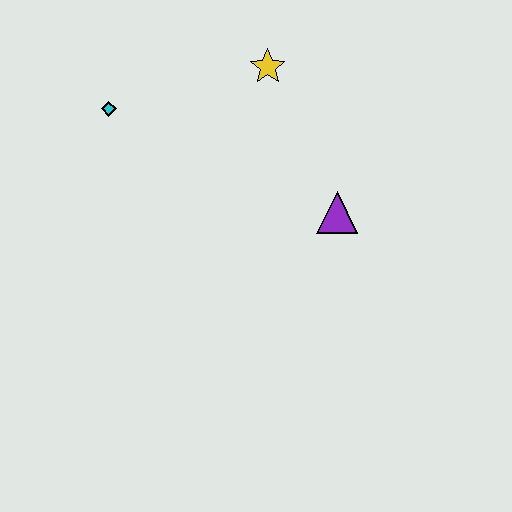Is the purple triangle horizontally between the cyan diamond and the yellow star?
No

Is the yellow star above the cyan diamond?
Yes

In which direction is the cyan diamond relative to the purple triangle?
The cyan diamond is to the left of the purple triangle.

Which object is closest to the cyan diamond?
The yellow star is closest to the cyan diamond.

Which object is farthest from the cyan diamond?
The purple triangle is farthest from the cyan diamond.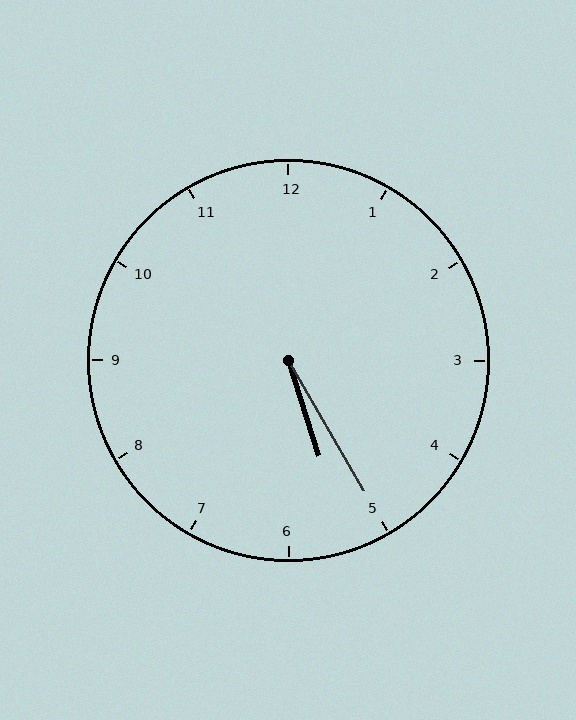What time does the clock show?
5:25.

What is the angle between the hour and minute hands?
Approximately 12 degrees.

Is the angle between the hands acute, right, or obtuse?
It is acute.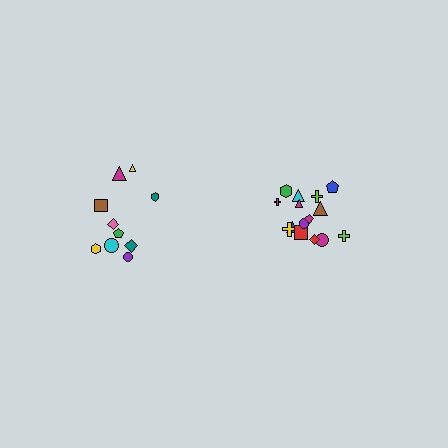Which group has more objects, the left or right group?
The right group.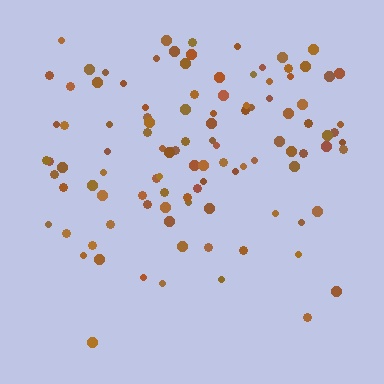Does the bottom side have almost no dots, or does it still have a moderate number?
Still a moderate number, just noticeably fewer than the top.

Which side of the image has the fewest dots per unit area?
The bottom.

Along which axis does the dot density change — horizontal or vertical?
Vertical.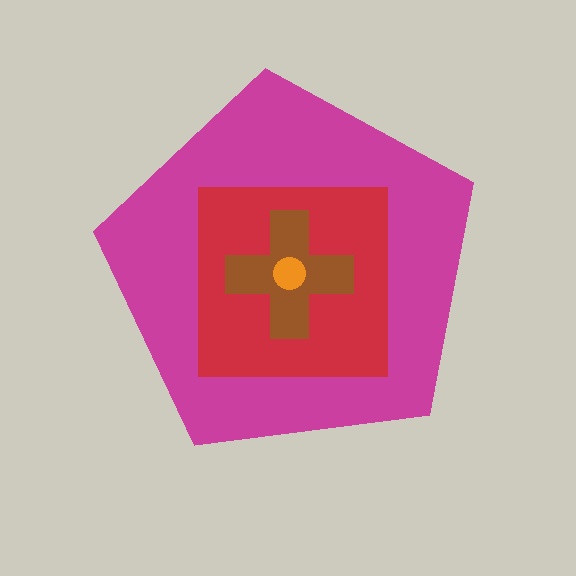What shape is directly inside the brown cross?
The orange circle.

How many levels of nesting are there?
4.